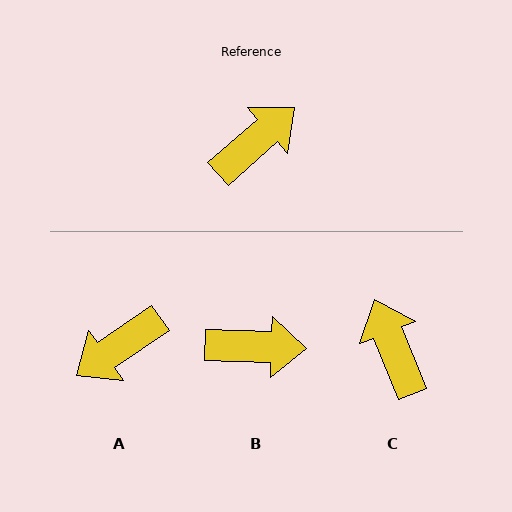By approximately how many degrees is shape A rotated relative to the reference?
Approximately 173 degrees counter-clockwise.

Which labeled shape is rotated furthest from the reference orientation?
A, about 173 degrees away.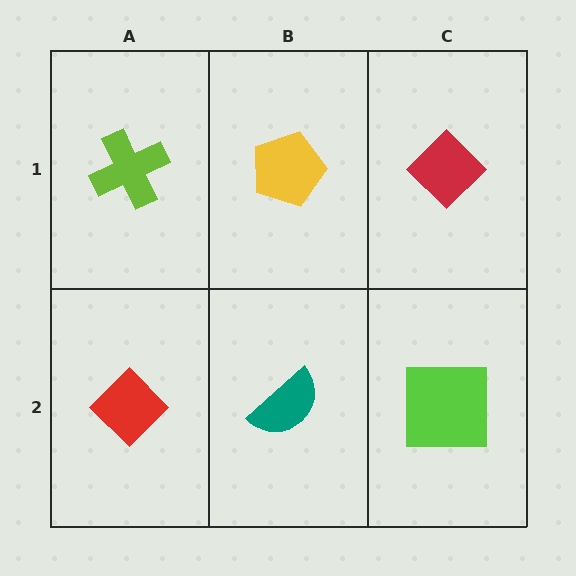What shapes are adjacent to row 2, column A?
A lime cross (row 1, column A), a teal semicircle (row 2, column B).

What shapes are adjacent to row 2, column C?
A red diamond (row 1, column C), a teal semicircle (row 2, column B).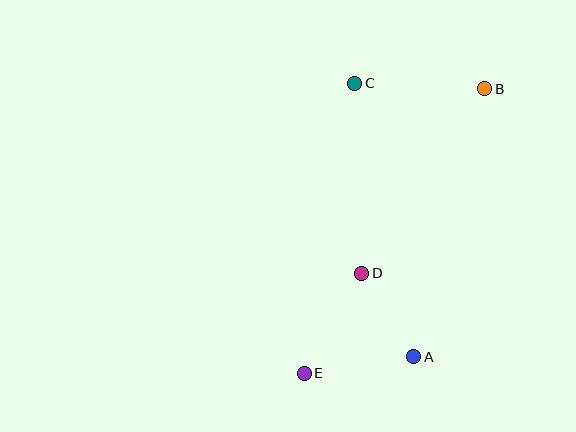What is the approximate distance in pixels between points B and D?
The distance between B and D is approximately 222 pixels.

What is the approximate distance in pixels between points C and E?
The distance between C and E is approximately 294 pixels.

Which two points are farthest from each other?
Points B and E are farthest from each other.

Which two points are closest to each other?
Points A and D are closest to each other.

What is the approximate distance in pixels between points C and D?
The distance between C and D is approximately 190 pixels.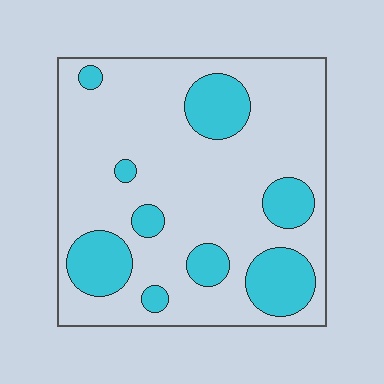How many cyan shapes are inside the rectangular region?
9.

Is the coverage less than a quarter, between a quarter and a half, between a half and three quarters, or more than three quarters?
Less than a quarter.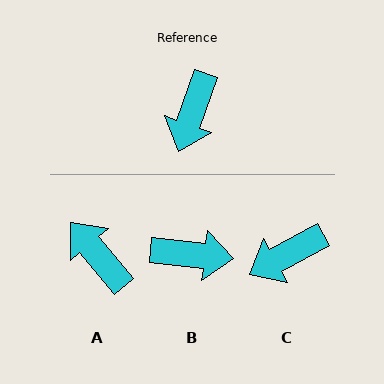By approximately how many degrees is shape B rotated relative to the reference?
Approximately 103 degrees counter-clockwise.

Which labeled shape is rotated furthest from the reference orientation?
A, about 121 degrees away.